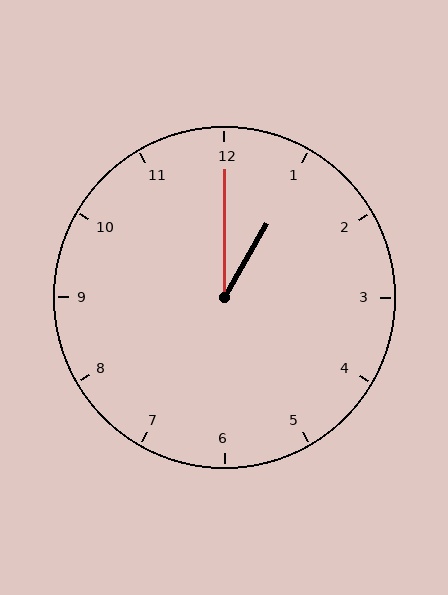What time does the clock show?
1:00.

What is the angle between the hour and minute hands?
Approximately 30 degrees.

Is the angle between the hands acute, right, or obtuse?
It is acute.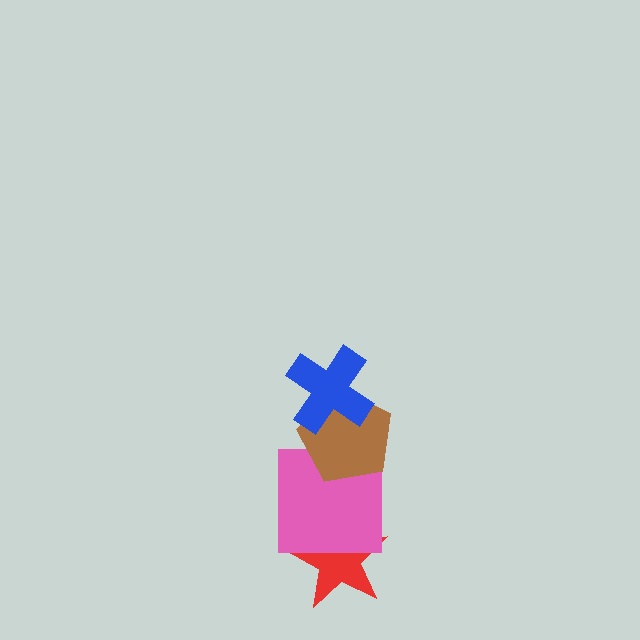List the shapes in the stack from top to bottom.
From top to bottom: the blue cross, the brown pentagon, the pink square, the red star.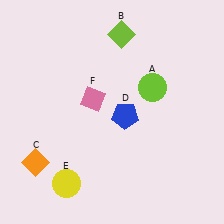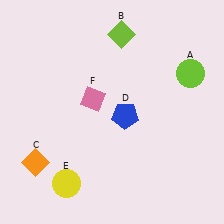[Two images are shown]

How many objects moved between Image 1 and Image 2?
1 object moved between the two images.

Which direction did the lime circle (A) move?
The lime circle (A) moved right.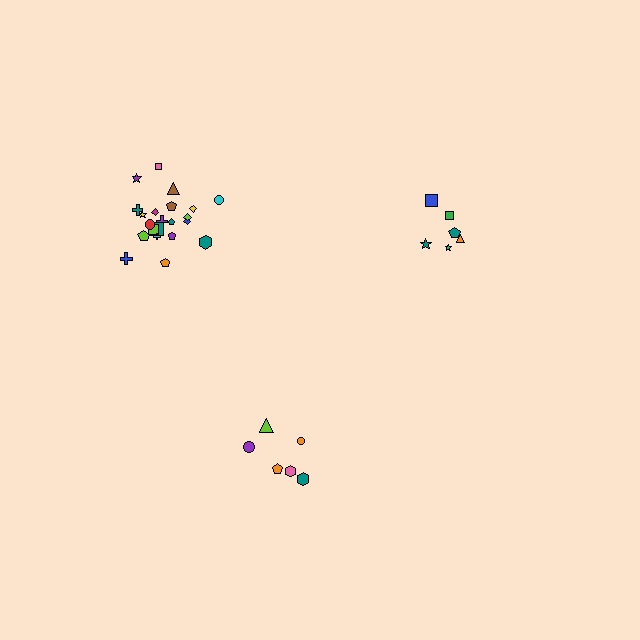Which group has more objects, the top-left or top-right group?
The top-left group.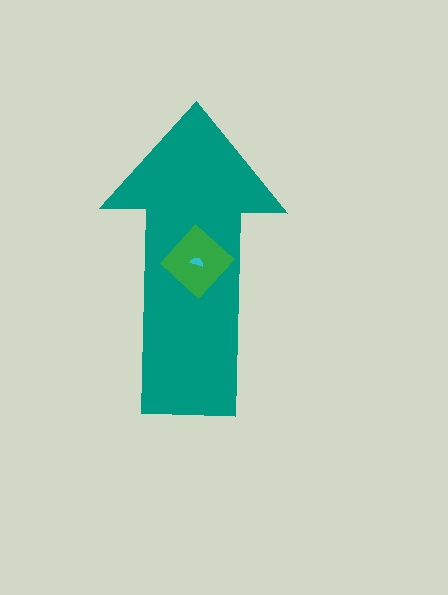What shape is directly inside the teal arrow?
The green diamond.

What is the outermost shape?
The teal arrow.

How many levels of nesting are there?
3.